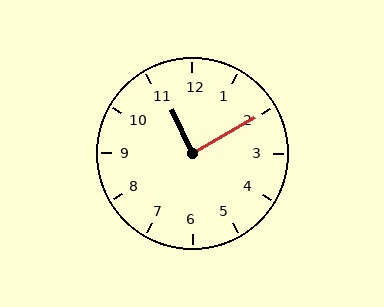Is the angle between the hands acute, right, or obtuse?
It is right.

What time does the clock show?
11:10.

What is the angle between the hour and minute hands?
Approximately 85 degrees.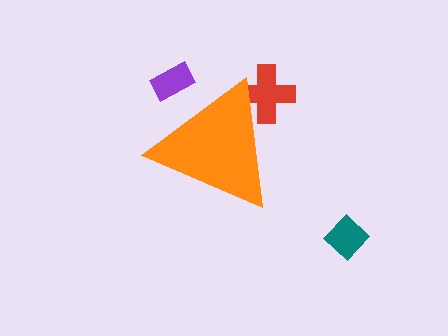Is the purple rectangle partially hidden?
Yes, the purple rectangle is partially hidden behind the orange triangle.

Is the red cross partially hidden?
Yes, the red cross is partially hidden behind the orange triangle.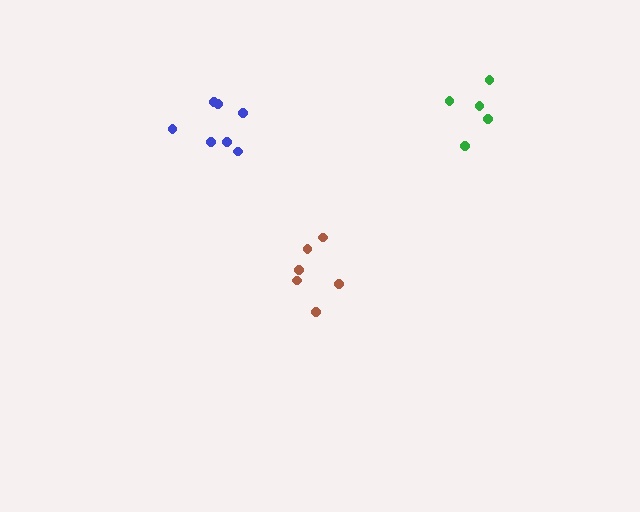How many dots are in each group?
Group 1: 7 dots, Group 2: 6 dots, Group 3: 5 dots (18 total).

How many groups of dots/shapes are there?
There are 3 groups.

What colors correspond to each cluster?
The clusters are colored: blue, brown, green.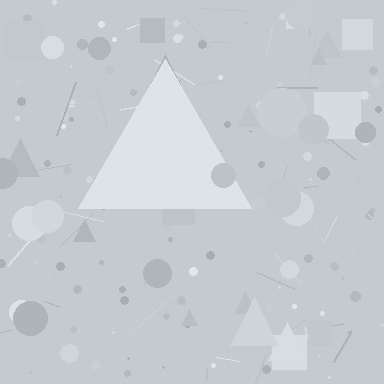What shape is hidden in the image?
A triangle is hidden in the image.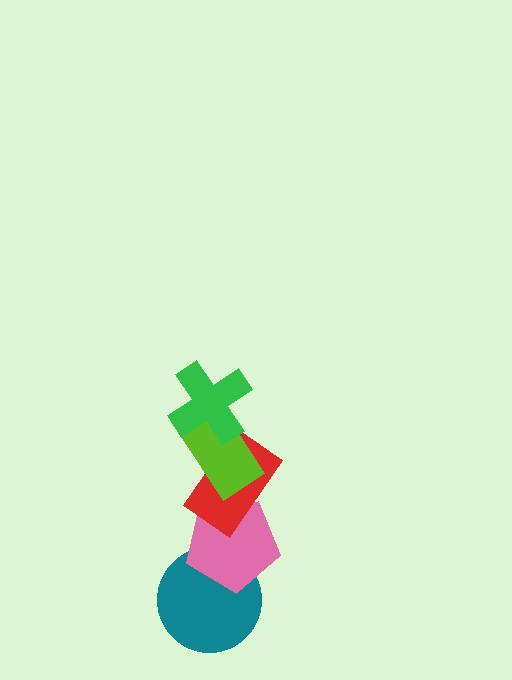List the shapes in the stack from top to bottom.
From top to bottom: the green cross, the lime rectangle, the red rectangle, the pink pentagon, the teal circle.